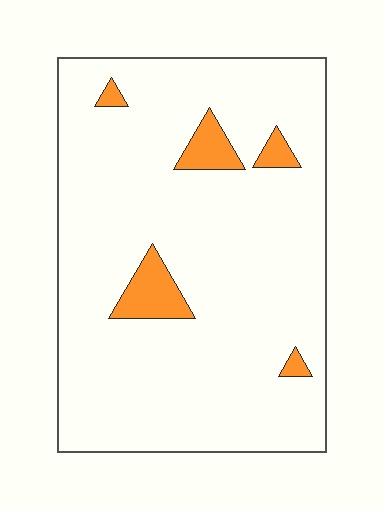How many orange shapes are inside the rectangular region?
5.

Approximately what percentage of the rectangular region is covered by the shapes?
Approximately 5%.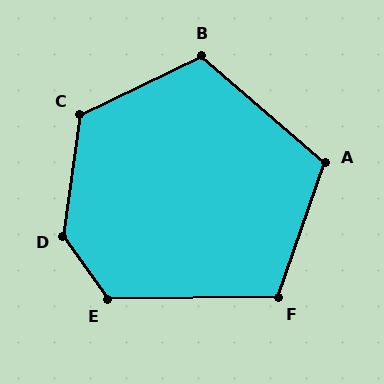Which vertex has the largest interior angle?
D, at approximately 137 degrees.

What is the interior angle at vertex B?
Approximately 113 degrees (obtuse).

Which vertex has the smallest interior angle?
F, at approximately 110 degrees.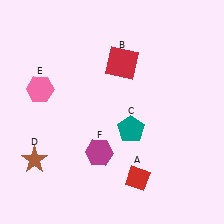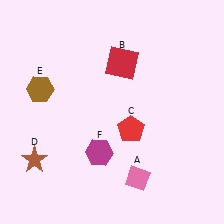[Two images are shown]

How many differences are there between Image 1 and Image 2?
There are 3 differences between the two images.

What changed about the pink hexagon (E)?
In Image 1, E is pink. In Image 2, it changed to brown.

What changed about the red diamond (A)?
In Image 1, A is red. In Image 2, it changed to pink.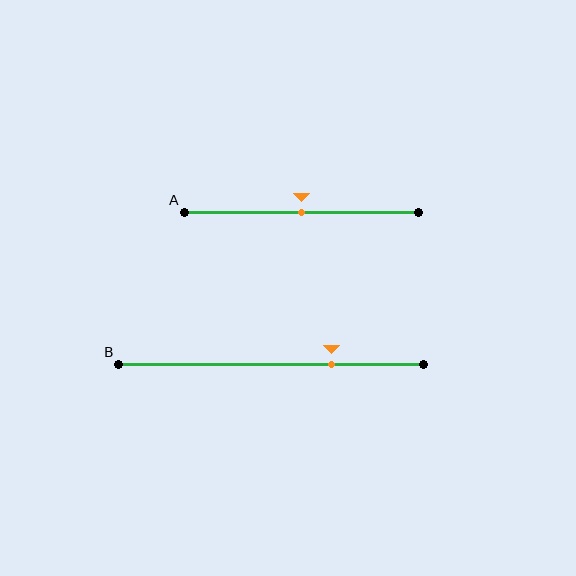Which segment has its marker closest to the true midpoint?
Segment A has its marker closest to the true midpoint.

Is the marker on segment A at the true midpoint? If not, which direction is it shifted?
Yes, the marker on segment A is at the true midpoint.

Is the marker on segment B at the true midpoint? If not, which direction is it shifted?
No, the marker on segment B is shifted to the right by about 20% of the segment length.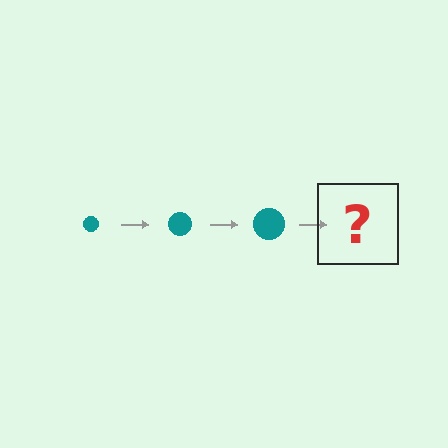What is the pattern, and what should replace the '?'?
The pattern is that the circle gets progressively larger each step. The '?' should be a teal circle, larger than the previous one.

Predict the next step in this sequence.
The next step is a teal circle, larger than the previous one.